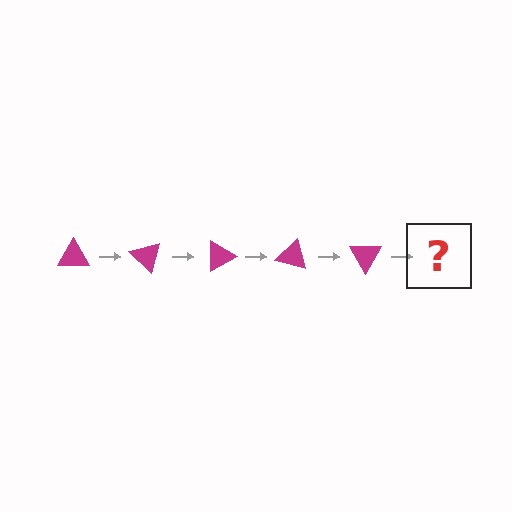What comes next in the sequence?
The next element should be a magenta triangle rotated 225 degrees.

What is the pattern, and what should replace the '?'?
The pattern is that the triangle rotates 45 degrees each step. The '?' should be a magenta triangle rotated 225 degrees.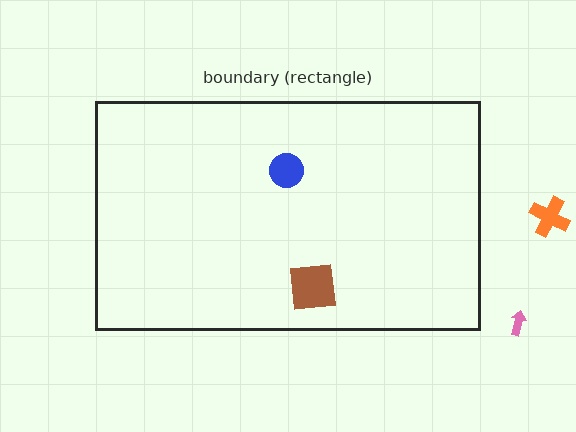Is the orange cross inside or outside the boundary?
Outside.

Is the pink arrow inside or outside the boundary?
Outside.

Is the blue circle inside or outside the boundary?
Inside.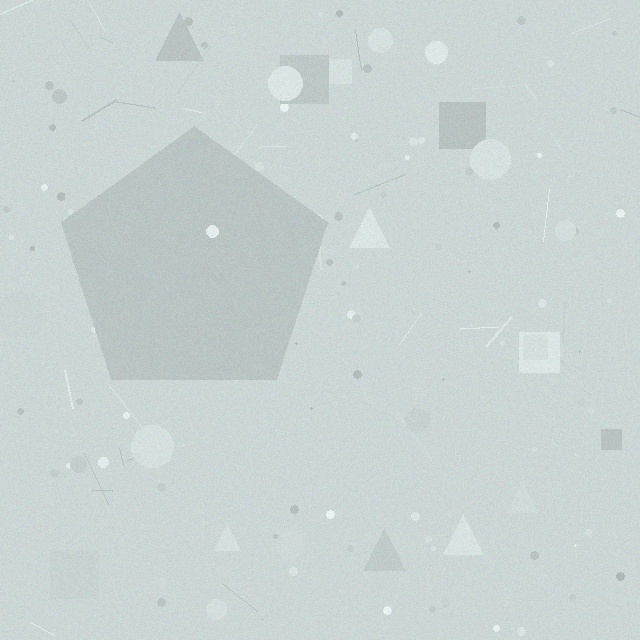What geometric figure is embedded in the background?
A pentagon is embedded in the background.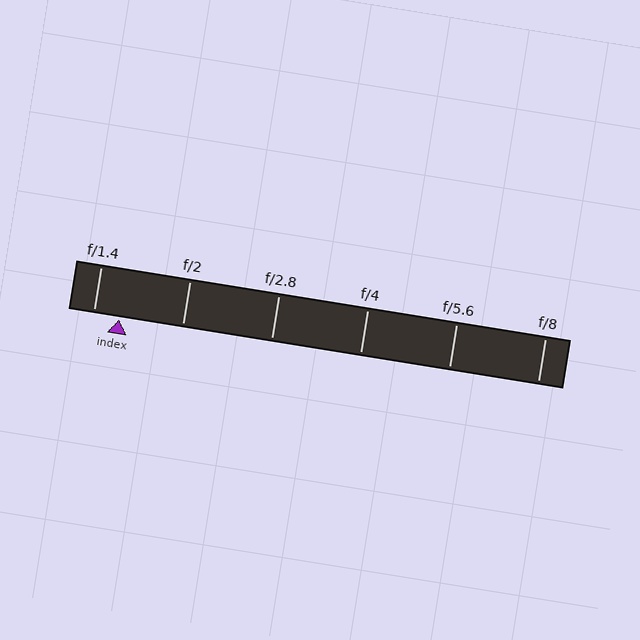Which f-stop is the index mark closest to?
The index mark is closest to f/1.4.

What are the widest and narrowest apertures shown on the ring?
The widest aperture shown is f/1.4 and the narrowest is f/8.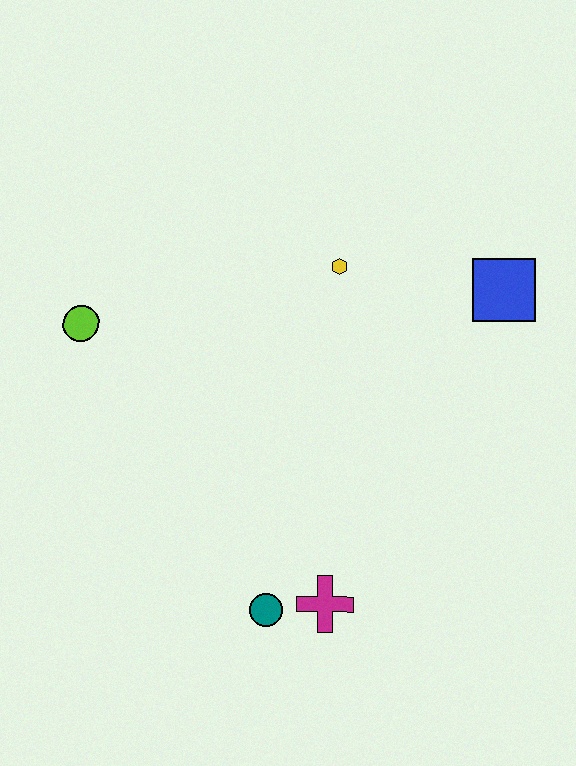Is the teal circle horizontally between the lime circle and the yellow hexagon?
Yes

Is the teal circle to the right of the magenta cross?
No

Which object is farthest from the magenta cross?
The lime circle is farthest from the magenta cross.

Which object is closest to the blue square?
The yellow hexagon is closest to the blue square.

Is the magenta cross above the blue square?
No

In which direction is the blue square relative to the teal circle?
The blue square is above the teal circle.